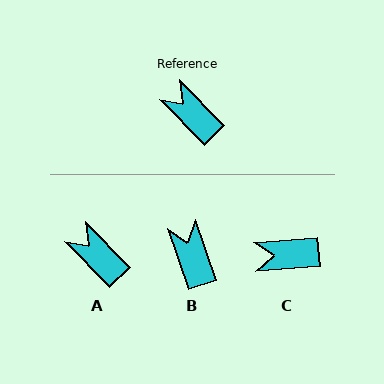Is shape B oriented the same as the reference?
No, it is off by about 26 degrees.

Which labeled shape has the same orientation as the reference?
A.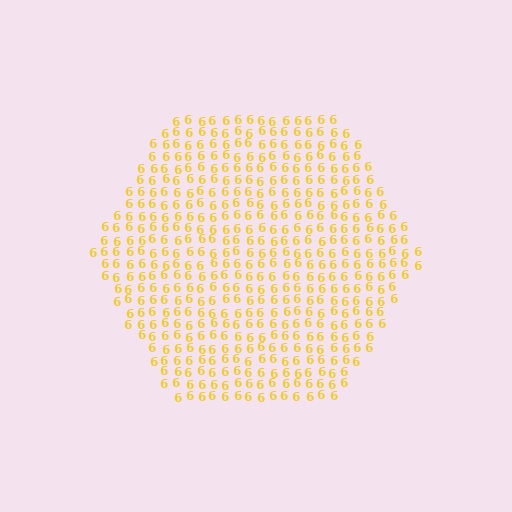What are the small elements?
The small elements are digit 6's.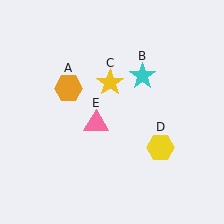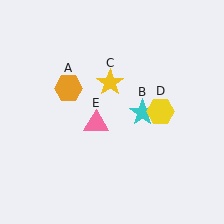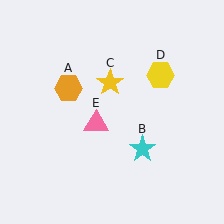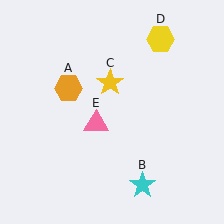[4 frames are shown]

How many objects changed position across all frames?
2 objects changed position: cyan star (object B), yellow hexagon (object D).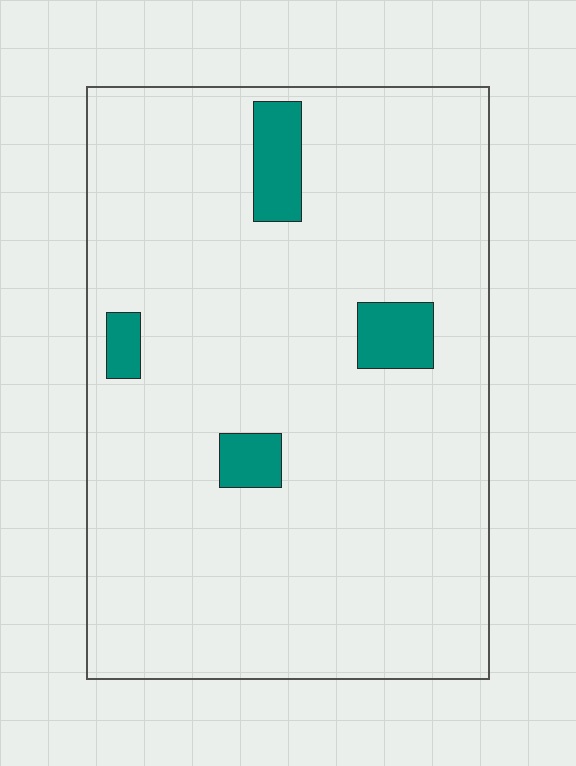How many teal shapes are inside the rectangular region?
4.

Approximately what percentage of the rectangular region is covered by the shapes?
Approximately 5%.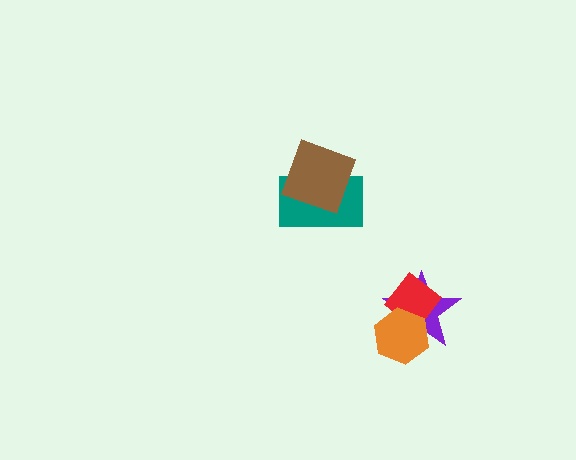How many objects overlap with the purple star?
2 objects overlap with the purple star.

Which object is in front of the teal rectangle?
The brown square is in front of the teal rectangle.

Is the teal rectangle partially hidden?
Yes, it is partially covered by another shape.